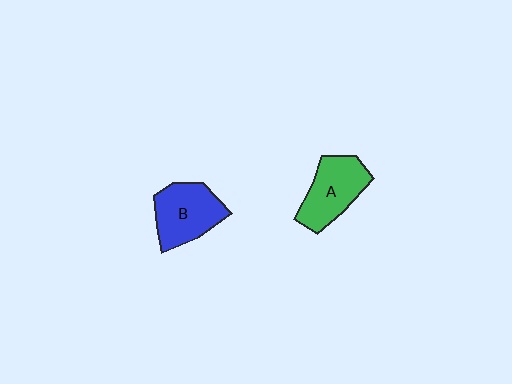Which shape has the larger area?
Shape B (blue).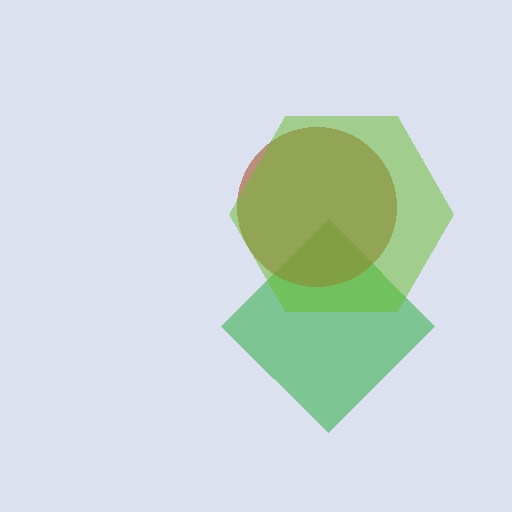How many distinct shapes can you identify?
There are 3 distinct shapes: a green diamond, a brown circle, a lime hexagon.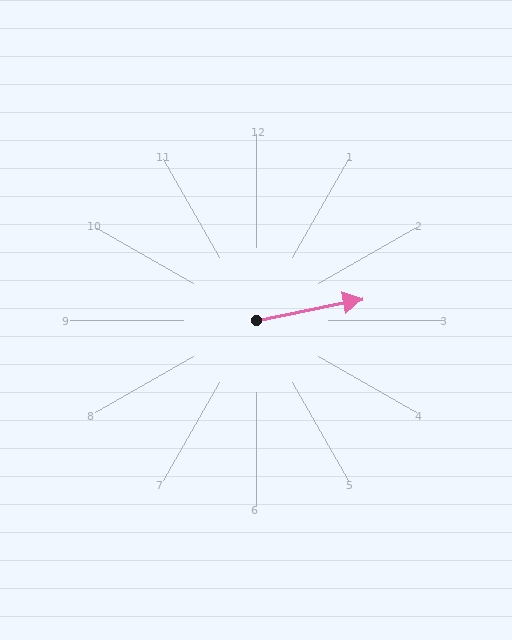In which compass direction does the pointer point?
East.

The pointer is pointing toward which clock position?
Roughly 3 o'clock.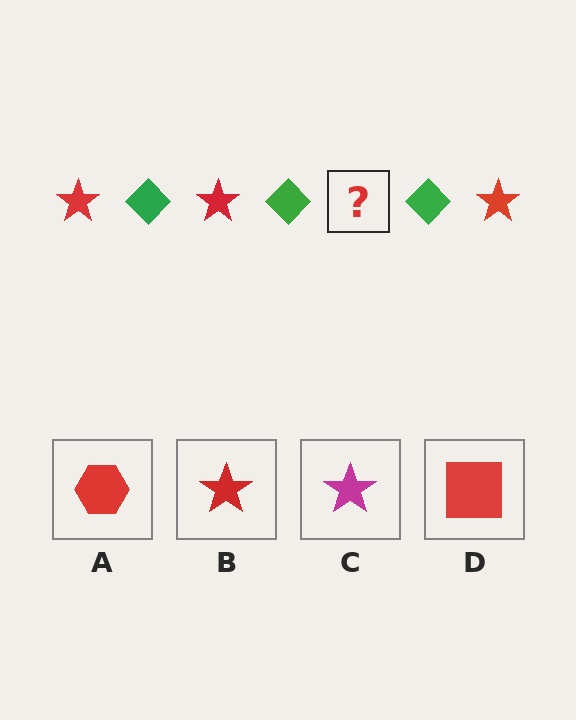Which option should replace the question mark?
Option B.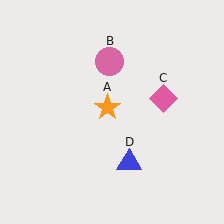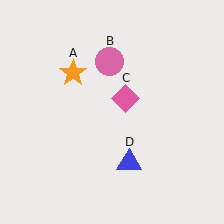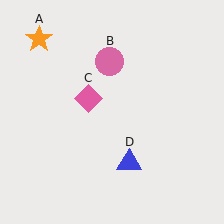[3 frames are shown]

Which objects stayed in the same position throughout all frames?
Pink circle (object B) and blue triangle (object D) remained stationary.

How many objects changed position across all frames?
2 objects changed position: orange star (object A), pink diamond (object C).